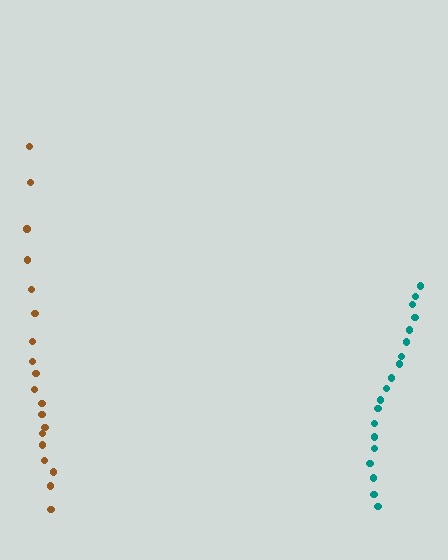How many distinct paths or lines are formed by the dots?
There are 2 distinct paths.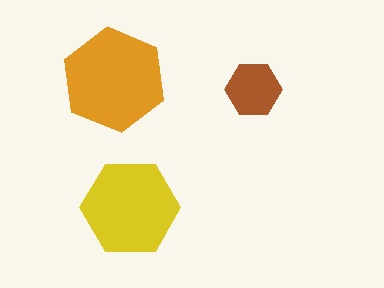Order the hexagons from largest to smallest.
the orange one, the yellow one, the brown one.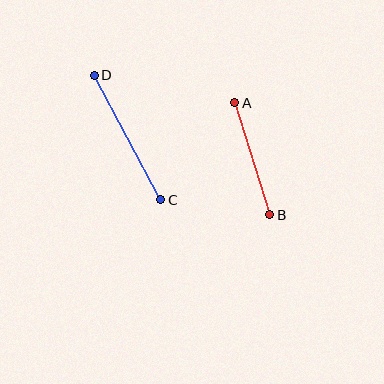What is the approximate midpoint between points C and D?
The midpoint is at approximately (127, 138) pixels.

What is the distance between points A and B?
The distance is approximately 117 pixels.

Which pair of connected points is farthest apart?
Points C and D are farthest apart.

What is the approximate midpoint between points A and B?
The midpoint is at approximately (252, 159) pixels.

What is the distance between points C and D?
The distance is approximately 141 pixels.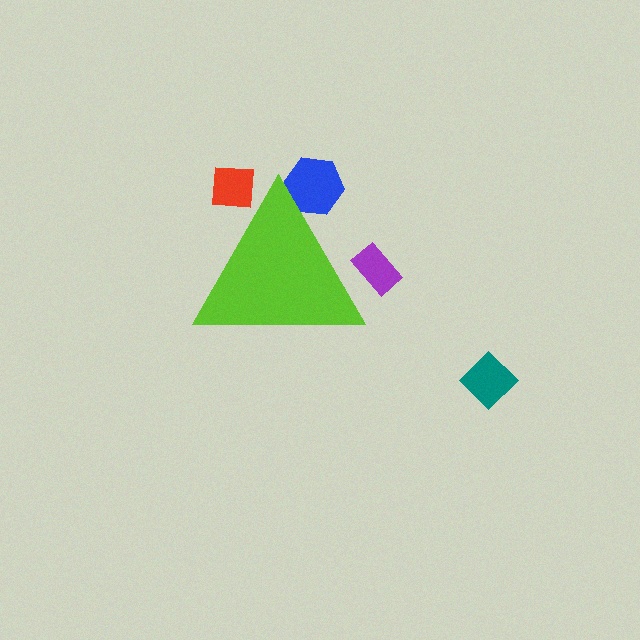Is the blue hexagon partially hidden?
Yes, the blue hexagon is partially hidden behind the lime triangle.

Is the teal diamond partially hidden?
No, the teal diamond is fully visible.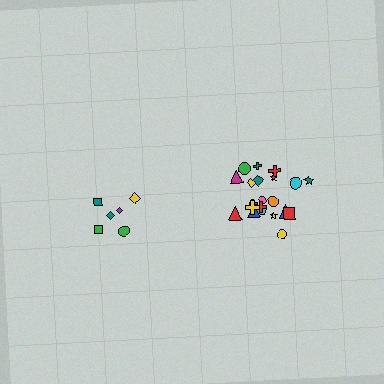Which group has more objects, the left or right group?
The right group.